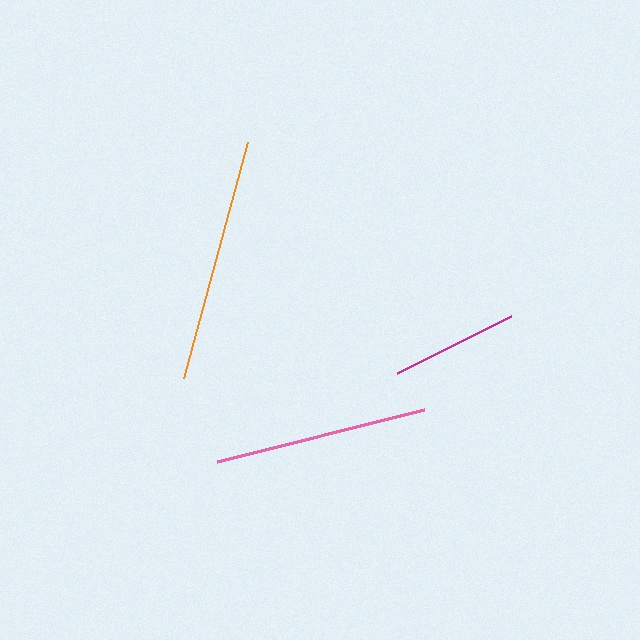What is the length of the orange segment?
The orange segment is approximately 244 pixels long.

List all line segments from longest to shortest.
From longest to shortest: orange, pink, magenta.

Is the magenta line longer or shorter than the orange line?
The orange line is longer than the magenta line.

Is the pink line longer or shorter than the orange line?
The orange line is longer than the pink line.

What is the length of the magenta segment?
The magenta segment is approximately 127 pixels long.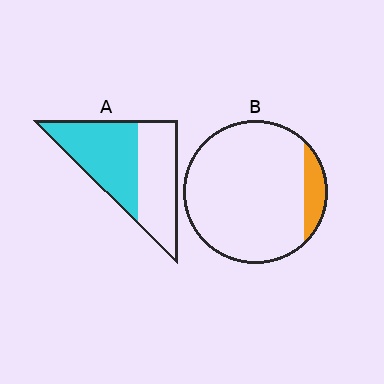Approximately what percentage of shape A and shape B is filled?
A is approximately 55% and B is approximately 10%.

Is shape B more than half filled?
No.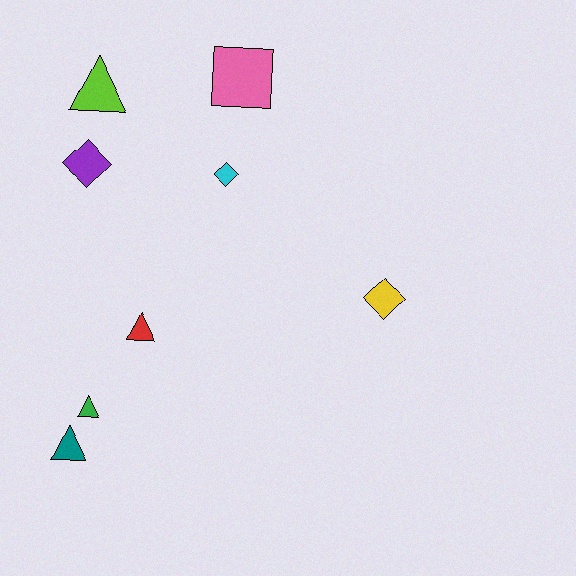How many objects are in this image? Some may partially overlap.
There are 8 objects.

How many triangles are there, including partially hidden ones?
There are 4 triangles.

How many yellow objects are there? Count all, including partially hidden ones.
There is 1 yellow object.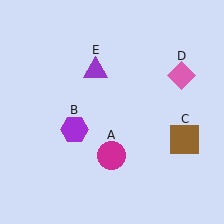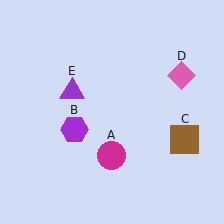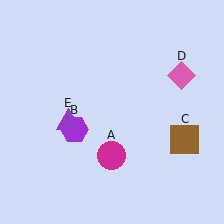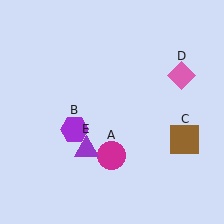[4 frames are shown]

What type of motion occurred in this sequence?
The purple triangle (object E) rotated counterclockwise around the center of the scene.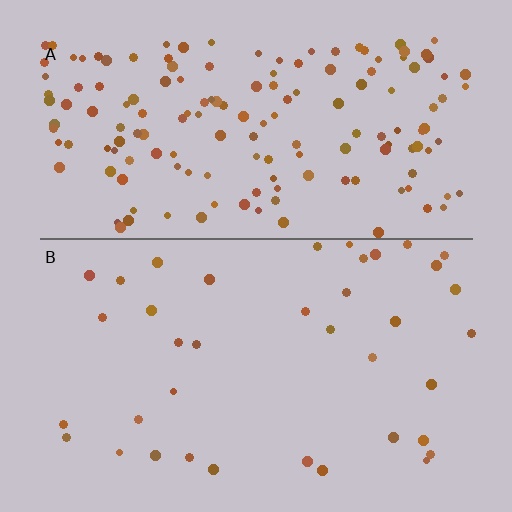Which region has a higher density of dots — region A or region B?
A (the top).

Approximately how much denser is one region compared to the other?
Approximately 4.1× — region A over region B.